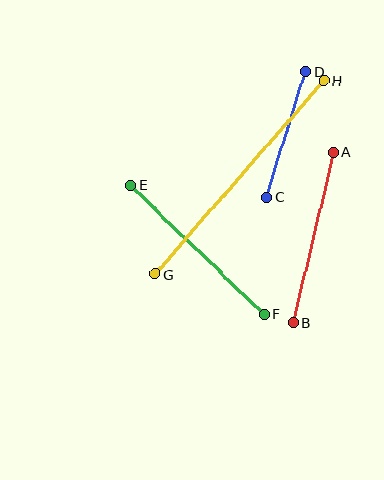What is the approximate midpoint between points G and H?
The midpoint is at approximately (240, 177) pixels.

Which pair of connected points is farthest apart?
Points G and H are farthest apart.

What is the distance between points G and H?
The distance is approximately 257 pixels.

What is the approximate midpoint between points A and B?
The midpoint is at approximately (313, 238) pixels.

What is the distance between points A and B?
The distance is approximately 175 pixels.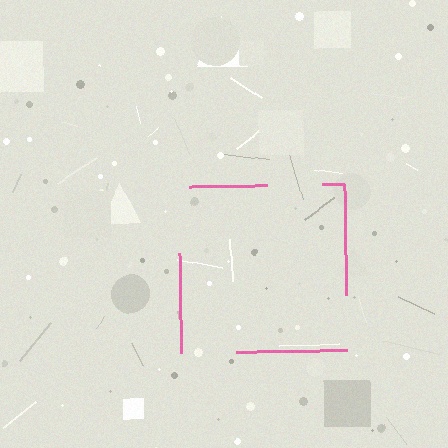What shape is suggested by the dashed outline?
The dashed outline suggests a square.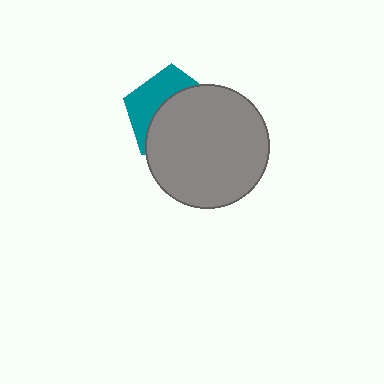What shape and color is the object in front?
The object in front is a gray circle.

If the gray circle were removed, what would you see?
You would see the complete teal pentagon.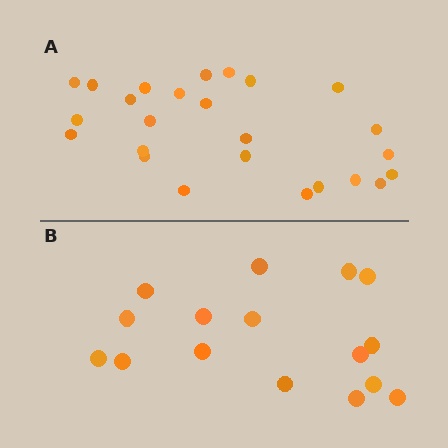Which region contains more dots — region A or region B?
Region A (the top region) has more dots.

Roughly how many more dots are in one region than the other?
Region A has roughly 8 or so more dots than region B.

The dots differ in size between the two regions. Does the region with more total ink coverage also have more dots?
No. Region B has more total ink coverage because its dots are larger, but region A actually contains more individual dots. Total area can be misleading — the number of items is what matters here.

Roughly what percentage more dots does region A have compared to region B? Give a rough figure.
About 55% more.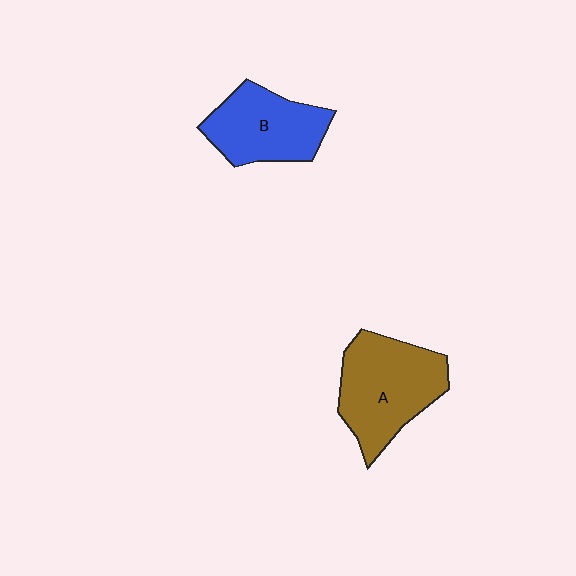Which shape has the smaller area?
Shape B (blue).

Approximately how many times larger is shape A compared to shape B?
Approximately 1.2 times.